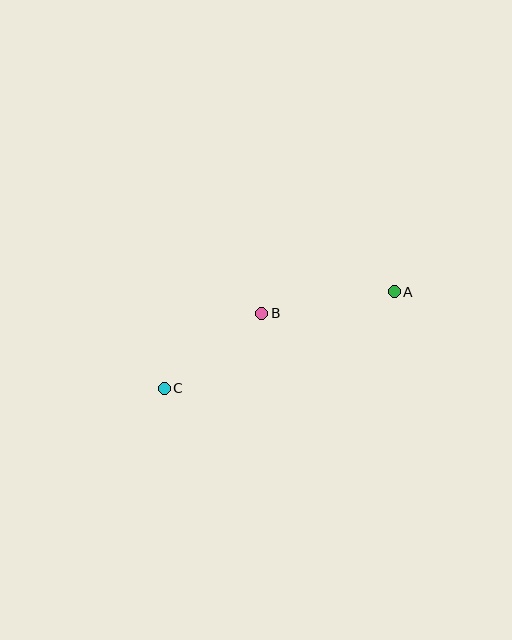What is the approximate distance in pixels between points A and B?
The distance between A and B is approximately 134 pixels.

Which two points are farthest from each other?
Points A and C are farthest from each other.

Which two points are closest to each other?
Points B and C are closest to each other.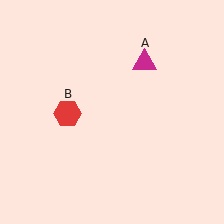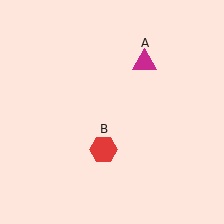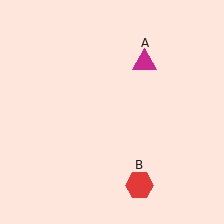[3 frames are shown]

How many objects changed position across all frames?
1 object changed position: red hexagon (object B).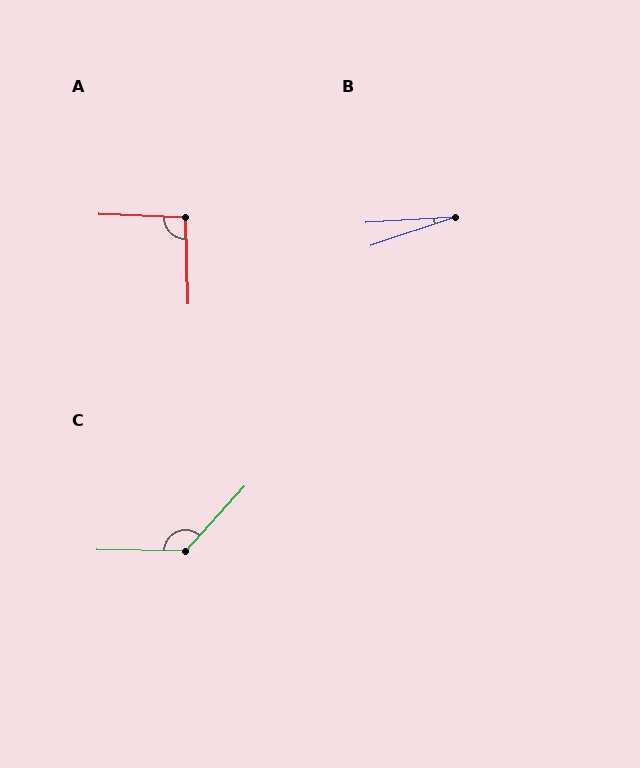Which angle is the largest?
C, at approximately 131 degrees.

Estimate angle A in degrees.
Approximately 94 degrees.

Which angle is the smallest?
B, at approximately 15 degrees.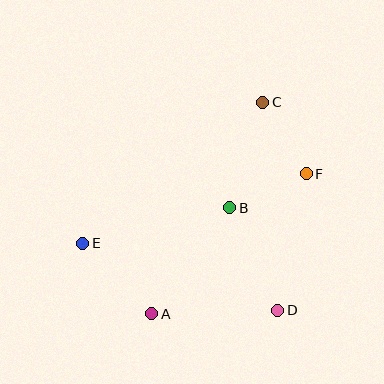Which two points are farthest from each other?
Points A and C are farthest from each other.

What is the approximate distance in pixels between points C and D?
The distance between C and D is approximately 208 pixels.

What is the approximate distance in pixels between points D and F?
The distance between D and F is approximately 140 pixels.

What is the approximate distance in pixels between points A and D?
The distance between A and D is approximately 126 pixels.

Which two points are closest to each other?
Points C and F are closest to each other.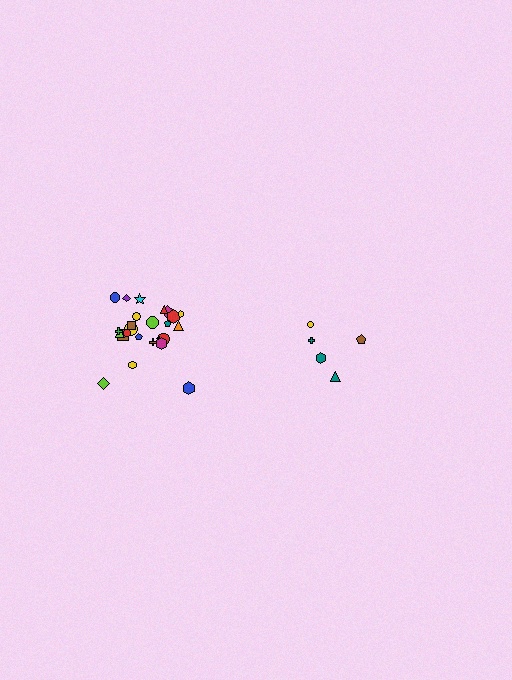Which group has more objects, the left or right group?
The left group.